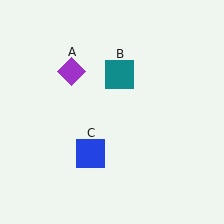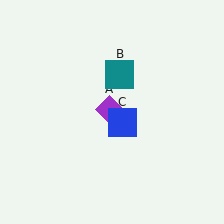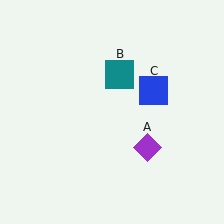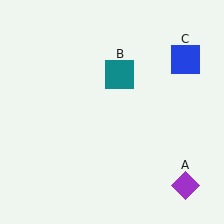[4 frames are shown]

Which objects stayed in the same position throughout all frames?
Teal square (object B) remained stationary.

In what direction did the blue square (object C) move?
The blue square (object C) moved up and to the right.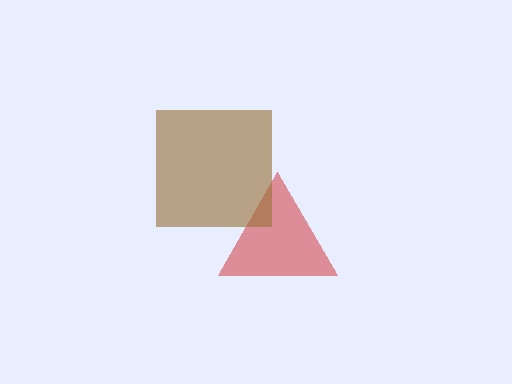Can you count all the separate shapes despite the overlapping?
Yes, there are 2 separate shapes.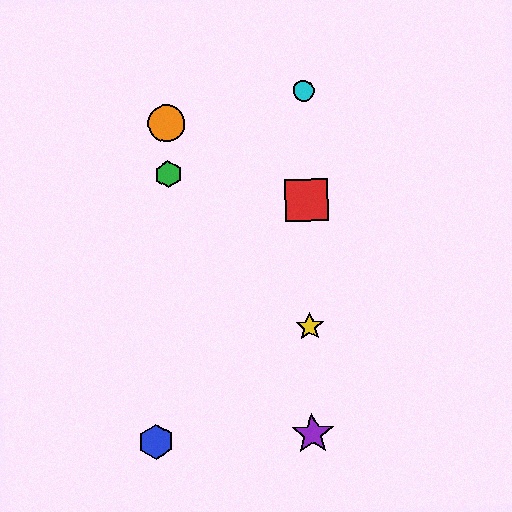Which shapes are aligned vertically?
The red square, the yellow star, the purple star, the cyan circle are aligned vertically.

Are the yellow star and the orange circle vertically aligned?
No, the yellow star is at x≈310 and the orange circle is at x≈167.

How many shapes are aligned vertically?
4 shapes (the red square, the yellow star, the purple star, the cyan circle) are aligned vertically.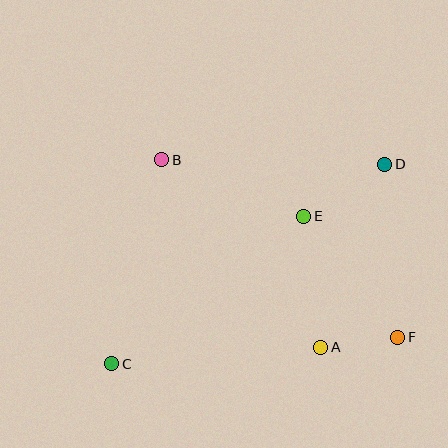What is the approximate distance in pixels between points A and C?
The distance between A and C is approximately 209 pixels.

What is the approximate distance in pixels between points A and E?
The distance between A and E is approximately 132 pixels.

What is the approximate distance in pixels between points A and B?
The distance between A and B is approximately 246 pixels.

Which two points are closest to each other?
Points A and F are closest to each other.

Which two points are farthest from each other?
Points C and D are farthest from each other.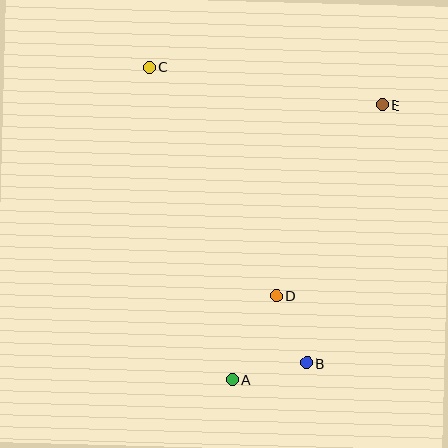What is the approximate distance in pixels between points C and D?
The distance between C and D is approximately 261 pixels.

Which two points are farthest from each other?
Points B and C are farthest from each other.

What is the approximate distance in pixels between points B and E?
The distance between B and E is approximately 269 pixels.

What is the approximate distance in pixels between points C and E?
The distance between C and E is approximately 236 pixels.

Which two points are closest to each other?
Points B and D are closest to each other.